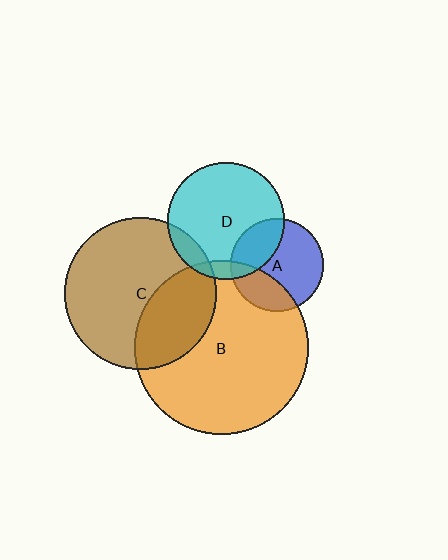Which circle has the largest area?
Circle B (orange).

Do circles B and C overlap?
Yes.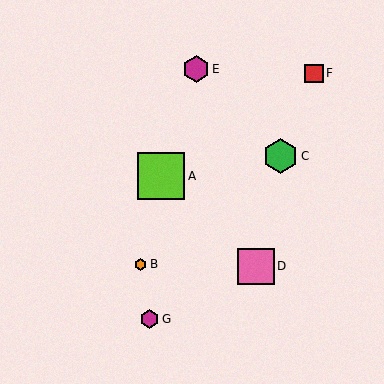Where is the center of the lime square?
The center of the lime square is at (161, 176).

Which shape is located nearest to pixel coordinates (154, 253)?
The orange hexagon (labeled B) at (141, 264) is nearest to that location.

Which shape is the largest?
The lime square (labeled A) is the largest.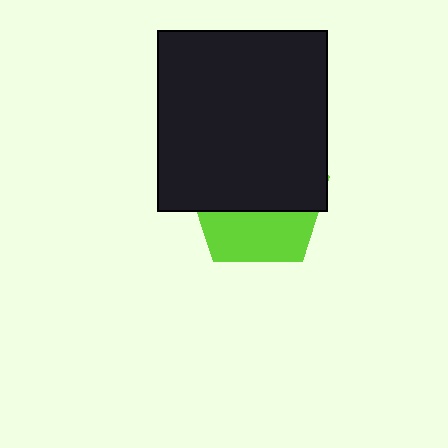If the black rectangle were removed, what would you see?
You would see the complete lime pentagon.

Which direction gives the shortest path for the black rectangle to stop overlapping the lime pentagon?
Moving up gives the shortest separation.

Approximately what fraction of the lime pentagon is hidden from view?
Roughly 61% of the lime pentagon is hidden behind the black rectangle.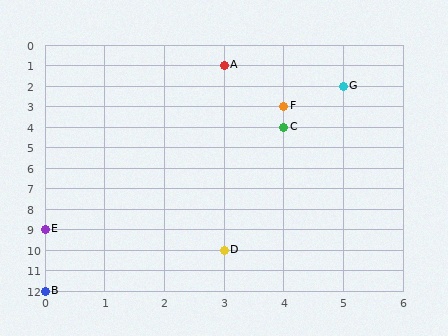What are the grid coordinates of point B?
Point B is at grid coordinates (0, 12).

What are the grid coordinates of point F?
Point F is at grid coordinates (4, 3).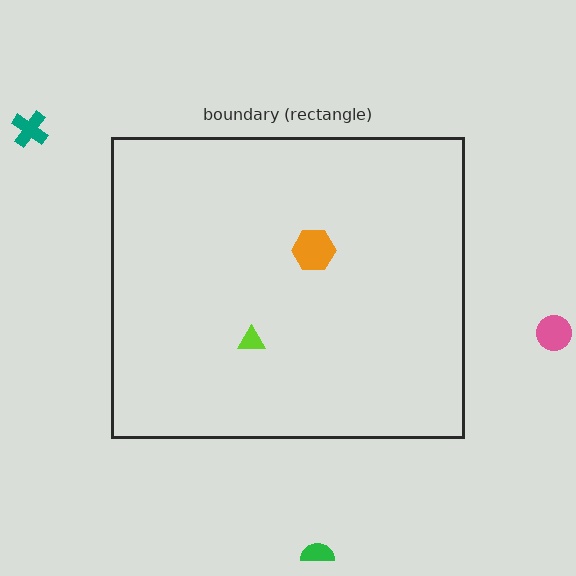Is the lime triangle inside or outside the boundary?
Inside.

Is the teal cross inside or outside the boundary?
Outside.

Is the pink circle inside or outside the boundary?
Outside.